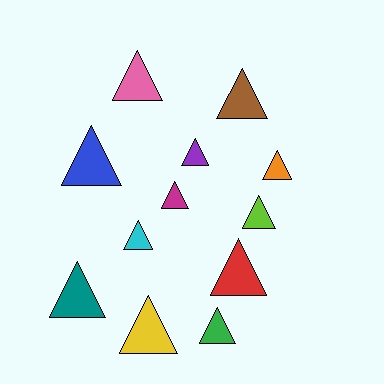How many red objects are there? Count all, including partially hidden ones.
There is 1 red object.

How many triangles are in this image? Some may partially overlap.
There are 12 triangles.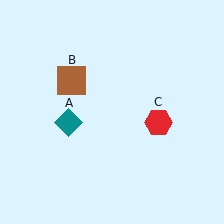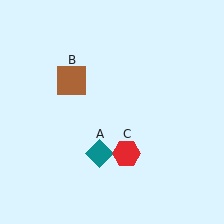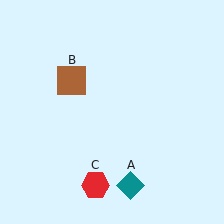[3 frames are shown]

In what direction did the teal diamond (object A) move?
The teal diamond (object A) moved down and to the right.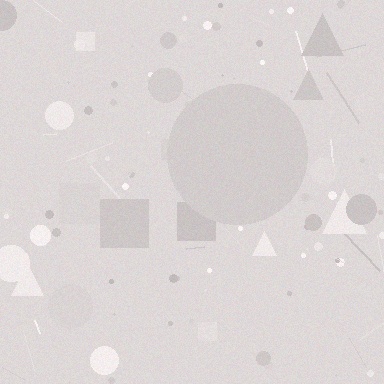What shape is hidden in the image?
A circle is hidden in the image.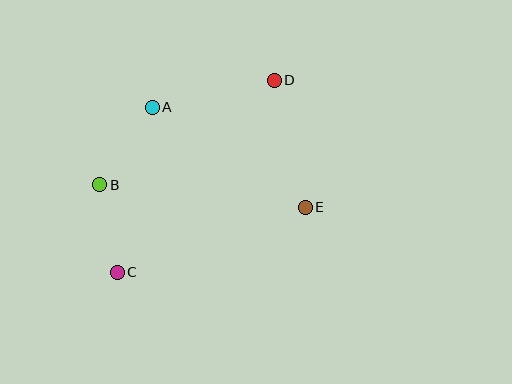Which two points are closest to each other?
Points B and C are closest to each other.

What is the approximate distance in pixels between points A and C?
The distance between A and C is approximately 169 pixels.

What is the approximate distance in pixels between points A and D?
The distance between A and D is approximately 125 pixels.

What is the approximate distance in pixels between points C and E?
The distance between C and E is approximately 199 pixels.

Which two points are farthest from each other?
Points C and D are farthest from each other.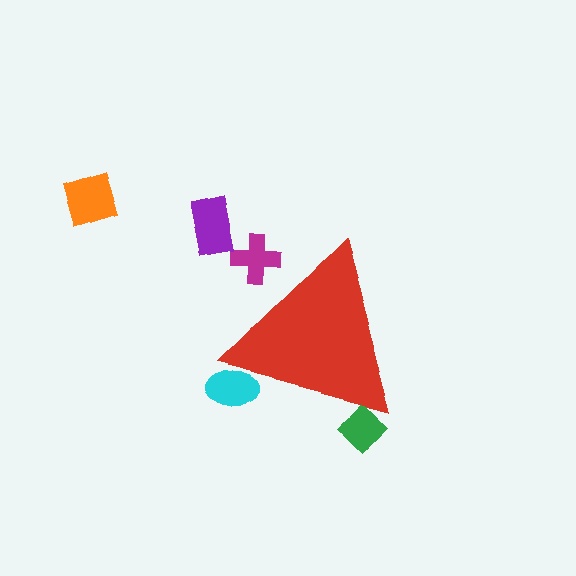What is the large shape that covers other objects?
A red triangle.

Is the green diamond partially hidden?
Yes, the green diamond is partially hidden behind the red triangle.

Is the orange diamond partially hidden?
No, the orange diamond is fully visible.